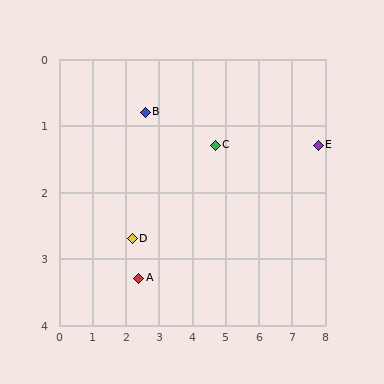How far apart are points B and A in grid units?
Points B and A are about 2.5 grid units apart.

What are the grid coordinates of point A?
Point A is at approximately (2.4, 3.3).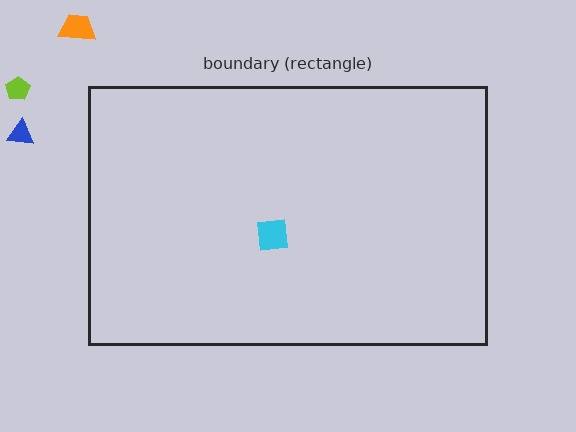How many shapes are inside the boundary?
1 inside, 3 outside.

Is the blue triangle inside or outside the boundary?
Outside.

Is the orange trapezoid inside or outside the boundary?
Outside.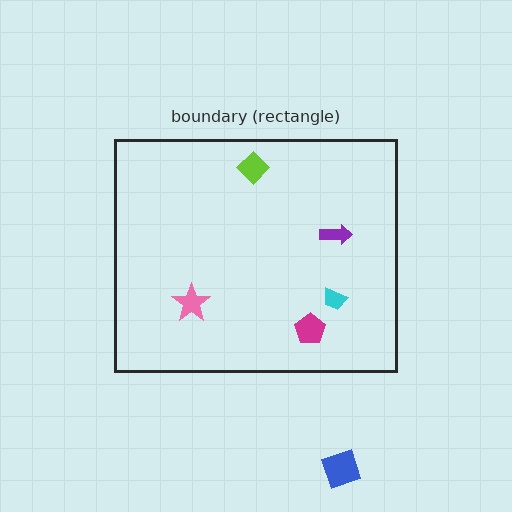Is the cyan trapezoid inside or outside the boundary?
Inside.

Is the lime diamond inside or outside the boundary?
Inside.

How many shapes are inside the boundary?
5 inside, 1 outside.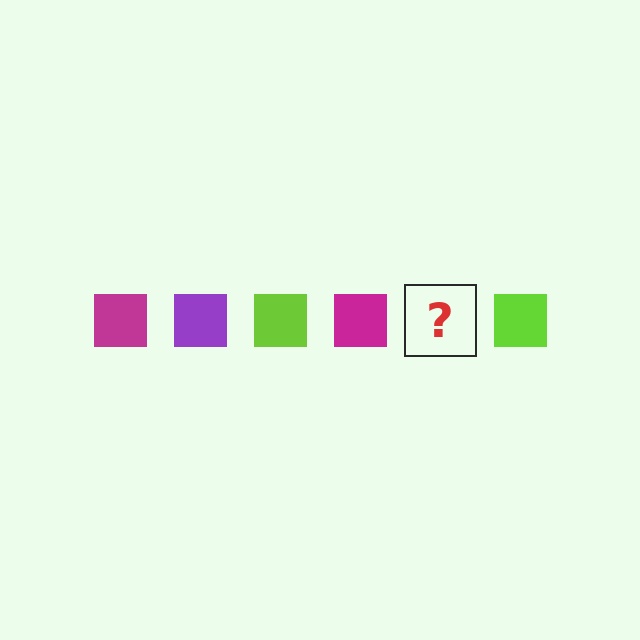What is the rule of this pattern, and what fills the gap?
The rule is that the pattern cycles through magenta, purple, lime squares. The gap should be filled with a purple square.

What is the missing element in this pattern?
The missing element is a purple square.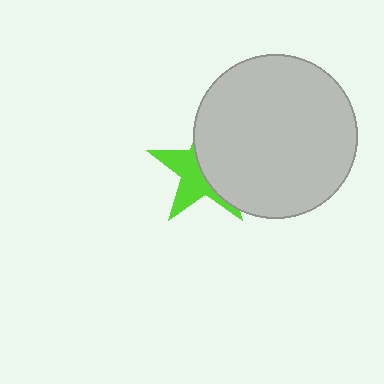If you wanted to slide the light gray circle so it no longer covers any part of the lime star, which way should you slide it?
Slide it right — that is the most direct way to separate the two shapes.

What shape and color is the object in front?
The object in front is a light gray circle.